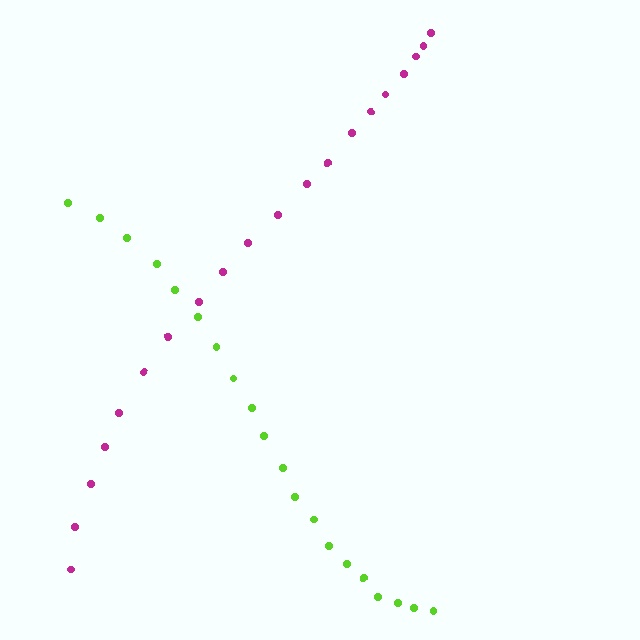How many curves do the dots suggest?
There are 2 distinct paths.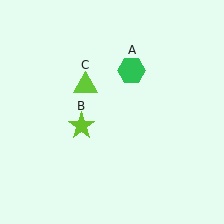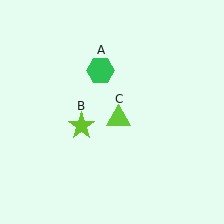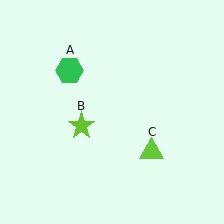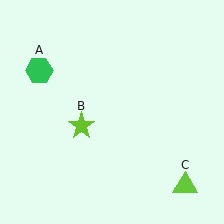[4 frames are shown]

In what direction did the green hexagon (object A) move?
The green hexagon (object A) moved left.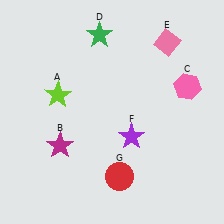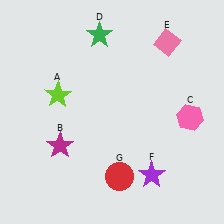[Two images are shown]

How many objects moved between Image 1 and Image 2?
2 objects moved between the two images.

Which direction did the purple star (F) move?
The purple star (F) moved down.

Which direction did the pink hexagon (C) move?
The pink hexagon (C) moved down.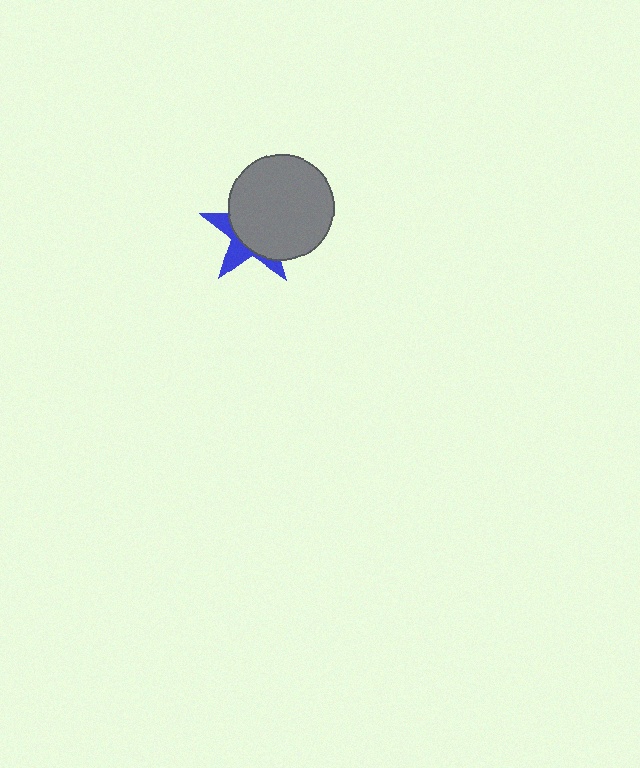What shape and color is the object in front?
The object in front is a gray circle.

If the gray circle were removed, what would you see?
You would see the complete blue star.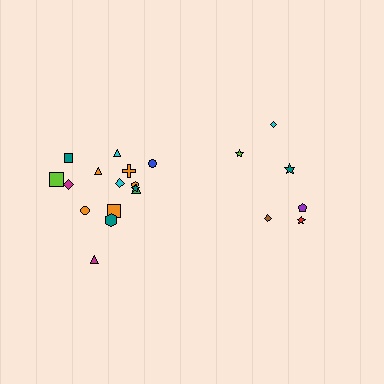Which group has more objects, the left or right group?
The left group.